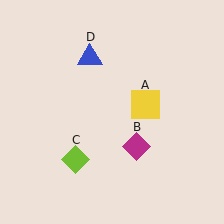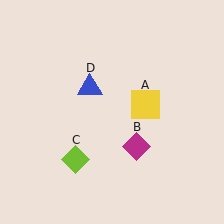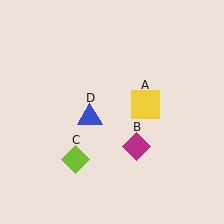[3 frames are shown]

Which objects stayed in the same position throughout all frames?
Yellow square (object A) and magenta diamond (object B) and lime diamond (object C) remained stationary.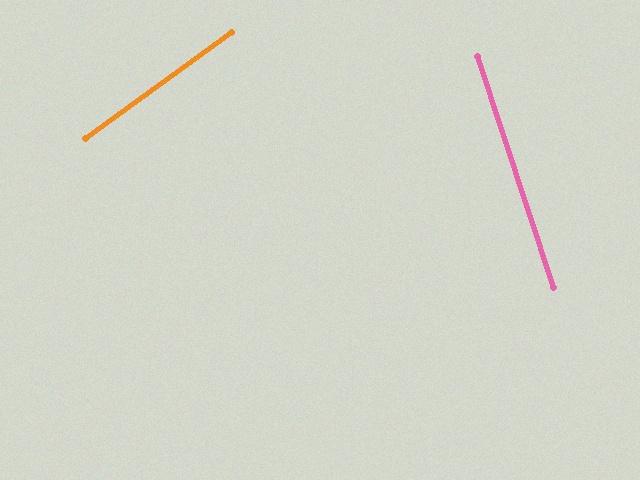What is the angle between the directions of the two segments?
Approximately 72 degrees.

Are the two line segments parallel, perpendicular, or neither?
Neither parallel nor perpendicular — they differ by about 72°.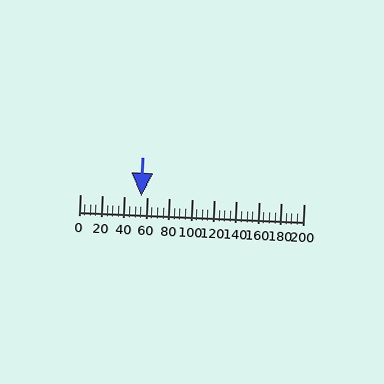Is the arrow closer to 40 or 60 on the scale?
The arrow is closer to 60.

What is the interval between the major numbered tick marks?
The major tick marks are spaced 20 units apart.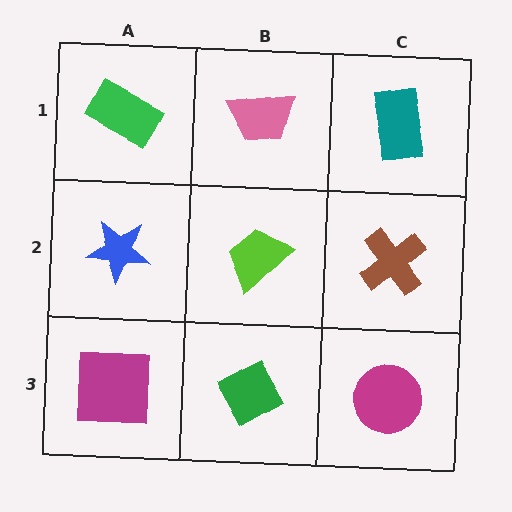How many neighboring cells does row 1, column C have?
2.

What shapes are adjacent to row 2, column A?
A green rectangle (row 1, column A), a magenta square (row 3, column A), a lime trapezoid (row 2, column B).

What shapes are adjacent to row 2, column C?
A teal rectangle (row 1, column C), a magenta circle (row 3, column C), a lime trapezoid (row 2, column B).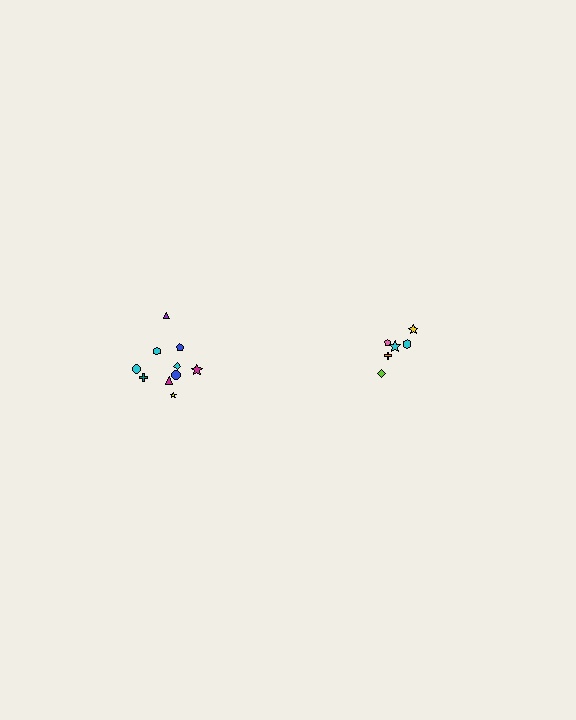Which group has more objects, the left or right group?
The left group.